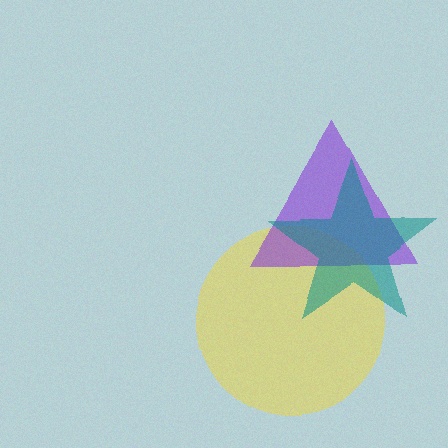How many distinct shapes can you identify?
There are 3 distinct shapes: a yellow circle, a purple triangle, a teal star.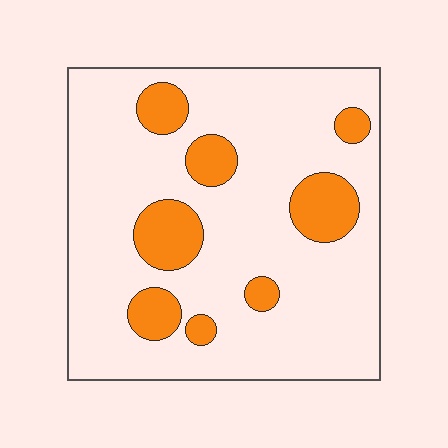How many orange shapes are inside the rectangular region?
8.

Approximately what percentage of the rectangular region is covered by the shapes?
Approximately 20%.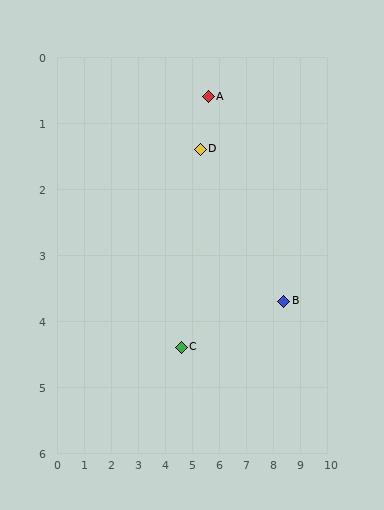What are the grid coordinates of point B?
Point B is at approximately (8.4, 3.7).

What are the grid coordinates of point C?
Point C is at approximately (4.6, 4.4).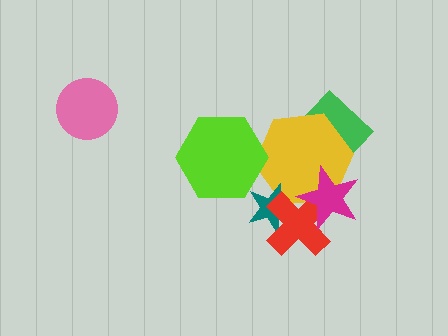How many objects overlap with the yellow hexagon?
5 objects overlap with the yellow hexagon.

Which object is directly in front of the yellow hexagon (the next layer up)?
The teal star is directly in front of the yellow hexagon.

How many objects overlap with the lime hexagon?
1 object overlaps with the lime hexagon.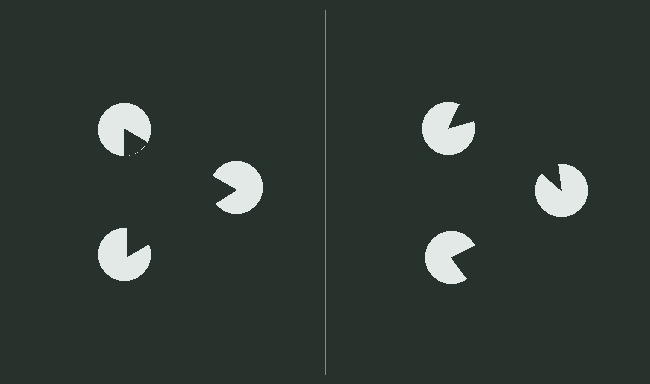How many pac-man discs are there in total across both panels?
6 — 3 on each side.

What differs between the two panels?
The pac-man discs are positioned identically on both sides; only the wedge orientations differ. On the left they align to a triangle; on the right they are misaligned.